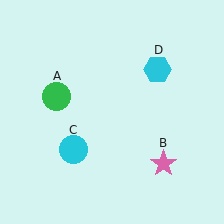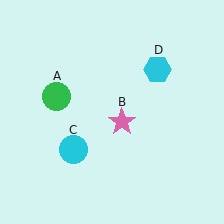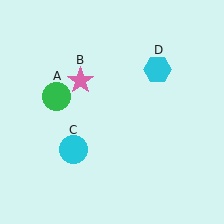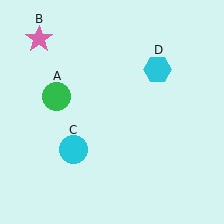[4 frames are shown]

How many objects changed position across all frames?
1 object changed position: pink star (object B).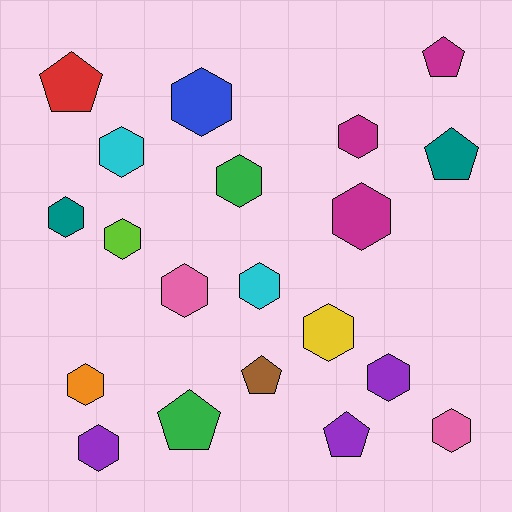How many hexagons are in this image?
There are 14 hexagons.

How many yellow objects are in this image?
There is 1 yellow object.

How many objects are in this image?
There are 20 objects.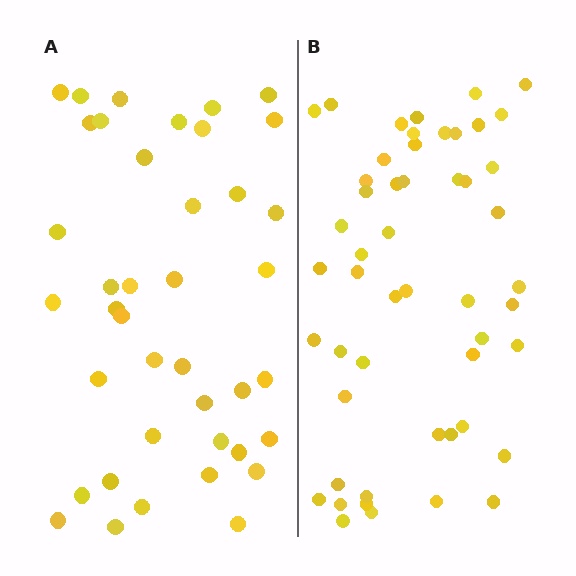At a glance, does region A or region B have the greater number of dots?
Region B (the right region) has more dots.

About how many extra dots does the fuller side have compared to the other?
Region B has roughly 12 or so more dots than region A.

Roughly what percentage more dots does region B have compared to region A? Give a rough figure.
About 30% more.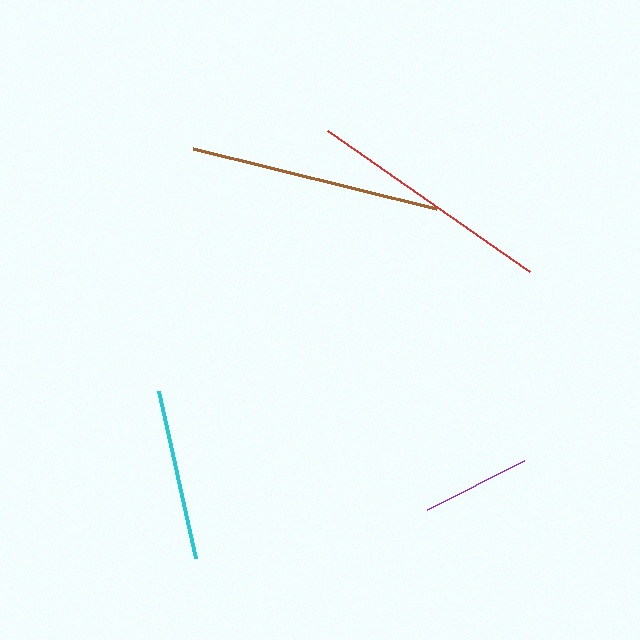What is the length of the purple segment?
The purple segment is approximately 109 pixels long.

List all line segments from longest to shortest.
From longest to shortest: brown, red, cyan, purple.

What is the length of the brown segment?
The brown segment is approximately 250 pixels long.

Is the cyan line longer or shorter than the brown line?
The brown line is longer than the cyan line.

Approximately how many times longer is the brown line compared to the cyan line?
The brown line is approximately 1.5 times the length of the cyan line.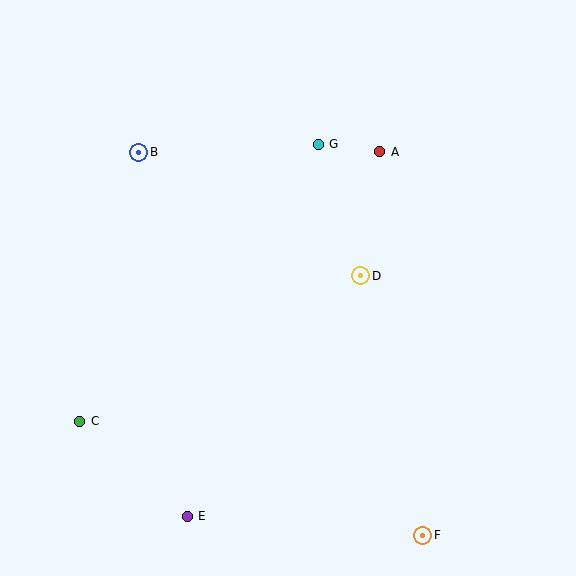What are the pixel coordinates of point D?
Point D is at (361, 276).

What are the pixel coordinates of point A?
Point A is at (380, 152).